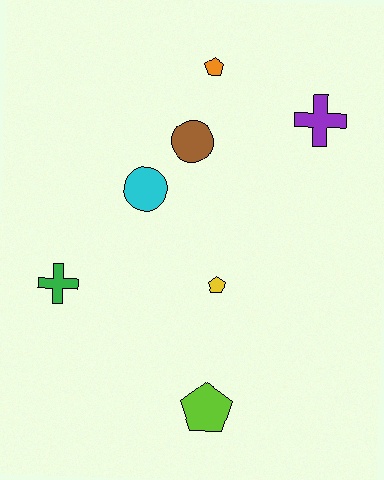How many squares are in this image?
There are no squares.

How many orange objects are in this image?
There is 1 orange object.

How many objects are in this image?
There are 7 objects.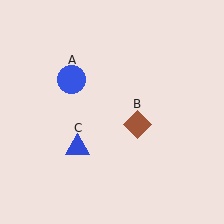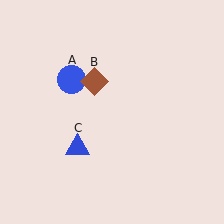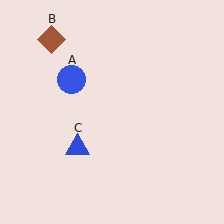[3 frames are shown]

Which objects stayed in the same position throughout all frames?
Blue circle (object A) and blue triangle (object C) remained stationary.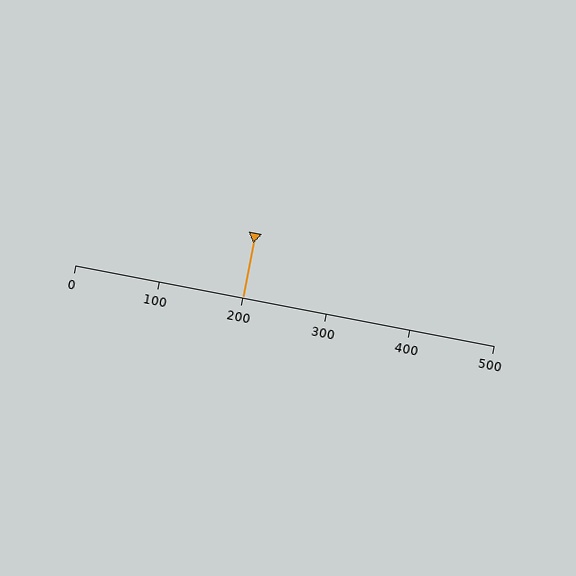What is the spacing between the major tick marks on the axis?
The major ticks are spaced 100 apart.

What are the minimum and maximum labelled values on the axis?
The axis runs from 0 to 500.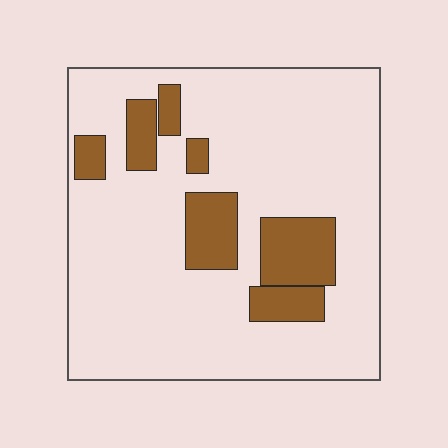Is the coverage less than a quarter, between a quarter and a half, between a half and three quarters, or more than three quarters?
Less than a quarter.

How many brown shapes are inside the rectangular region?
7.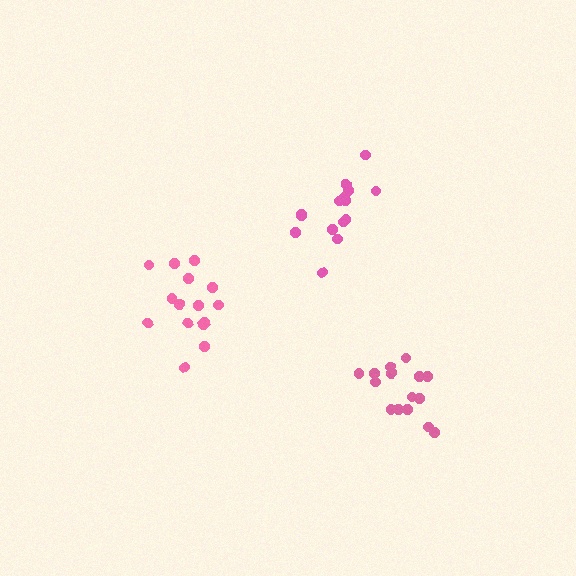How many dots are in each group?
Group 1: 15 dots, Group 2: 15 dots, Group 3: 15 dots (45 total).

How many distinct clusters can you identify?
There are 3 distinct clusters.